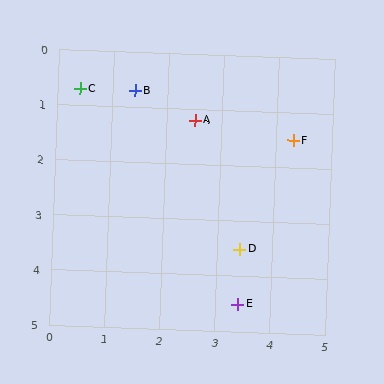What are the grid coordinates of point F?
Point F is at approximately (4.3, 1.5).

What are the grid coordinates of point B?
Point B is at approximately (1.4, 0.7).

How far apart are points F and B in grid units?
Points F and B are about 3.0 grid units apart.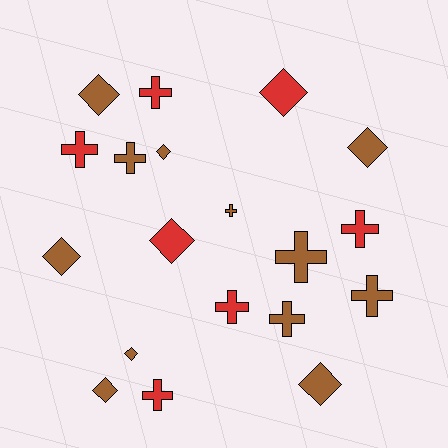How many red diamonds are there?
There are 2 red diamonds.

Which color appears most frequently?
Brown, with 12 objects.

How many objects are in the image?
There are 19 objects.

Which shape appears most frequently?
Cross, with 10 objects.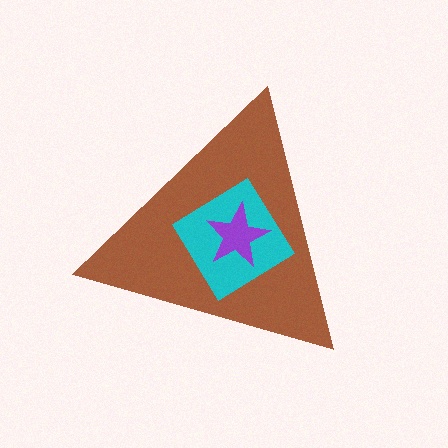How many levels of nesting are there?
3.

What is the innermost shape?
The purple star.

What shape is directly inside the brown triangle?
The cyan diamond.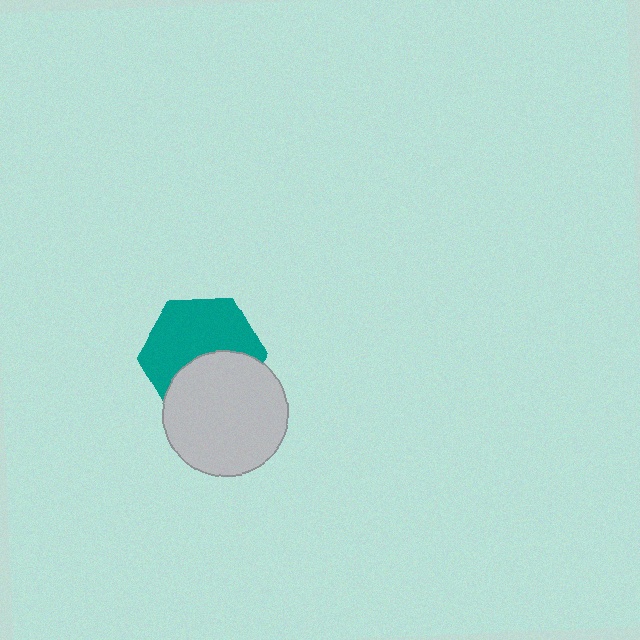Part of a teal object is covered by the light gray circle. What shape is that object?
It is a hexagon.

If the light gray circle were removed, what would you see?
You would see the complete teal hexagon.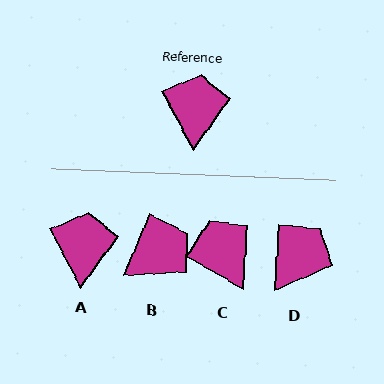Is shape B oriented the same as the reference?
No, it is off by about 51 degrees.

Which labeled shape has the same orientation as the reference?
A.